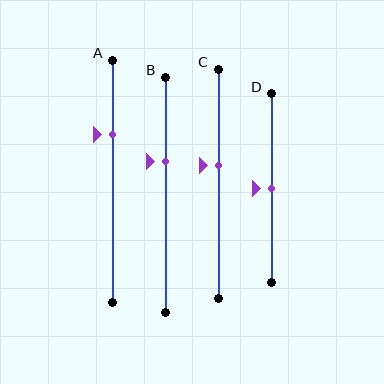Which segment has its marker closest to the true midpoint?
Segment D has its marker closest to the true midpoint.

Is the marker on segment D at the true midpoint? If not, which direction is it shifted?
Yes, the marker on segment D is at the true midpoint.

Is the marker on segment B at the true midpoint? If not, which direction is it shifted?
No, the marker on segment B is shifted upward by about 14% of the segment length.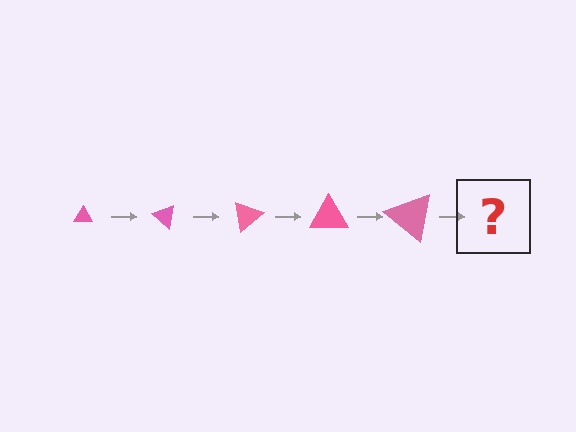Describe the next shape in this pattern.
It should be a triangle, larger than the previous one and rotated 200 degrees from the start.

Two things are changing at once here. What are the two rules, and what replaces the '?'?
The two rules are that the triangle grows larger each step and it rotates 40 degrees each step. The '?' should be a triangle, larger than the previous one and rotated 200 degrees from the start.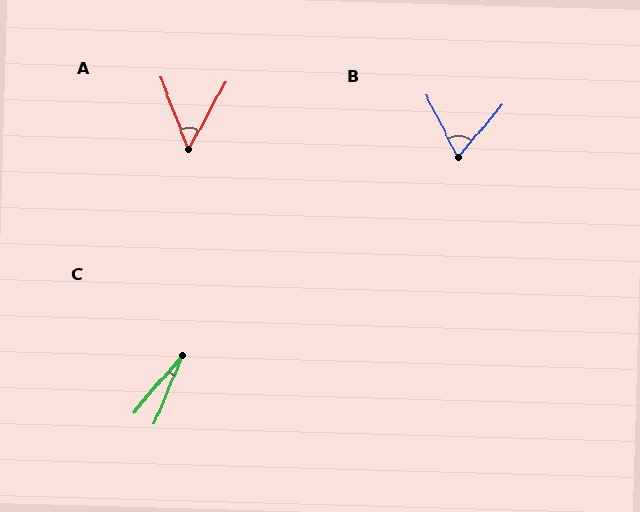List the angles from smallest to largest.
C (18°), A (50°), B (67°).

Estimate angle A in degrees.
Approximately 50 degrees.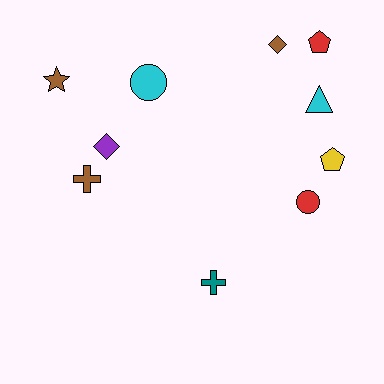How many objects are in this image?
There are 10 objects.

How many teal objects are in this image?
There is 1 teal object.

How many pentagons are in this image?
There are 2 pentagons.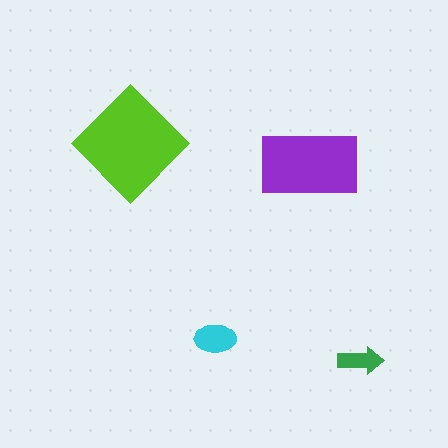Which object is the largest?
The lime diamond.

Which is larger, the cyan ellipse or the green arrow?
The cyan ellipse.